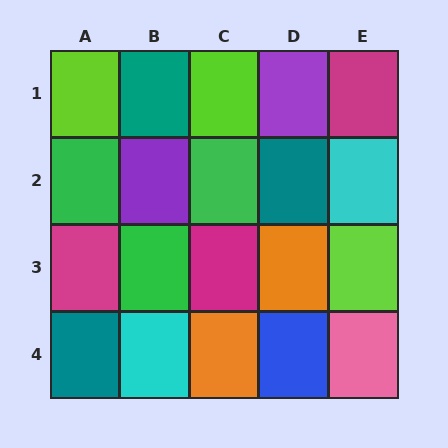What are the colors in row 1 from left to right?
Lime, teal, lime, purple, magenta.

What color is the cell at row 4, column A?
Teal.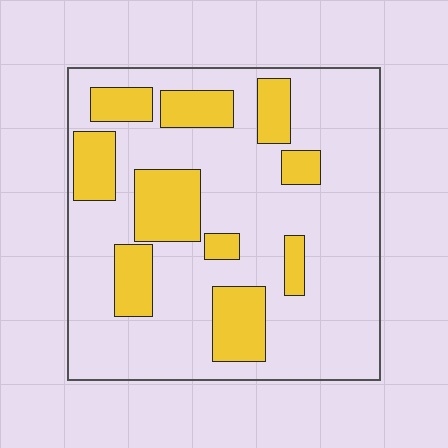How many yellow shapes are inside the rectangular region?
10.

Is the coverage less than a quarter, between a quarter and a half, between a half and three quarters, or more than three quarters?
Between a quarter and a half.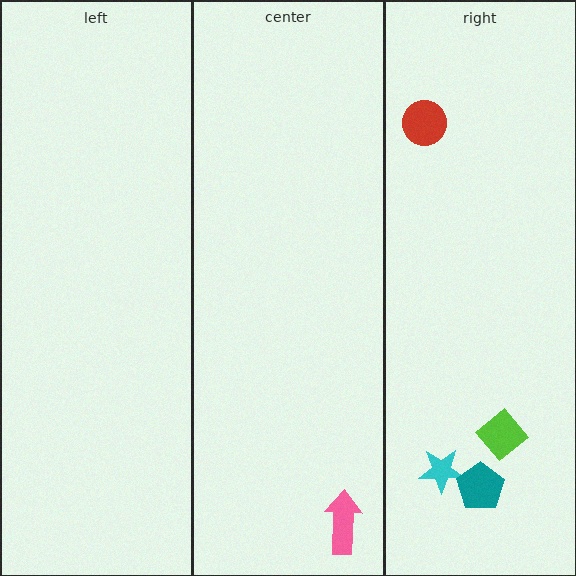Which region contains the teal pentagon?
The right region.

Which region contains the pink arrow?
The center region.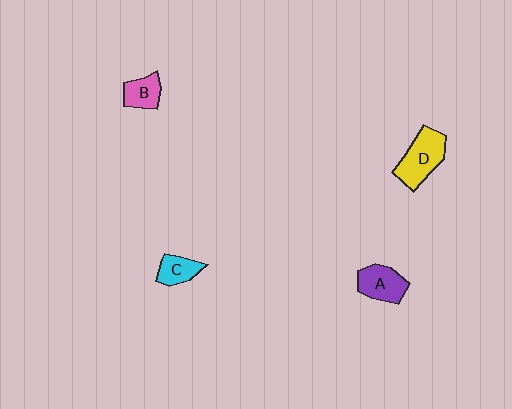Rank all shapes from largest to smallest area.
From largest to smallest: D (yellow), A (purple), B (pink), C (cyan).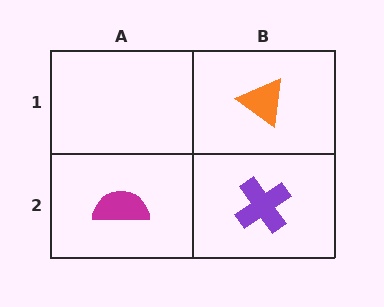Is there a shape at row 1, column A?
No, that cell is empty.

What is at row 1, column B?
An orange triangle.